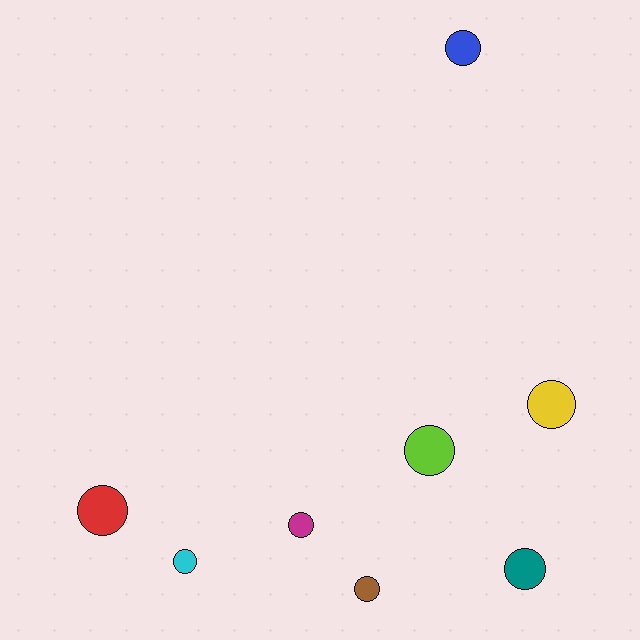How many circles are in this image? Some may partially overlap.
There are 8 circles.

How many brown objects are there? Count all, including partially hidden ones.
There is 1 brown object.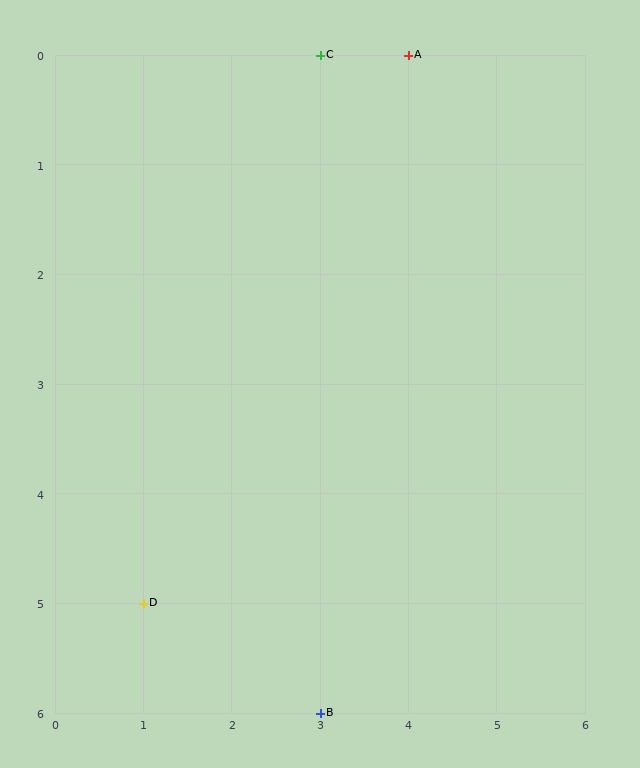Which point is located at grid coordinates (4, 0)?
Point A is at (4, 0).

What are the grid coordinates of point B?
Point B is at grid coordinates (3, 6).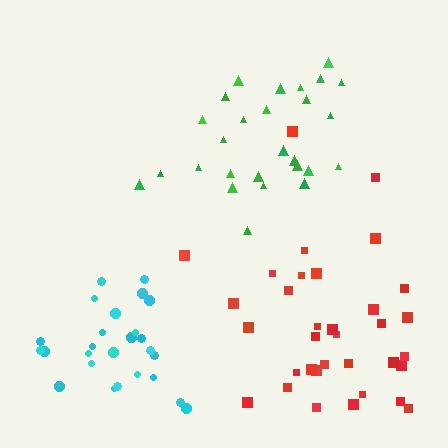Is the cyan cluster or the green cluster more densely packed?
Cyan.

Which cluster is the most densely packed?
Cyan.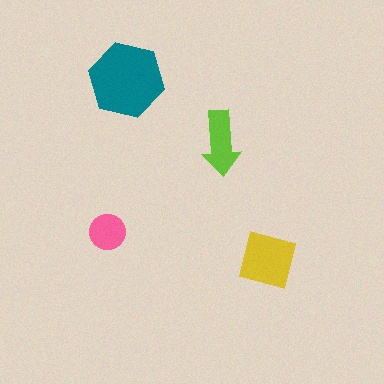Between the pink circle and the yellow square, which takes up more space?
The yellow square.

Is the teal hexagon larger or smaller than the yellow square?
Larger.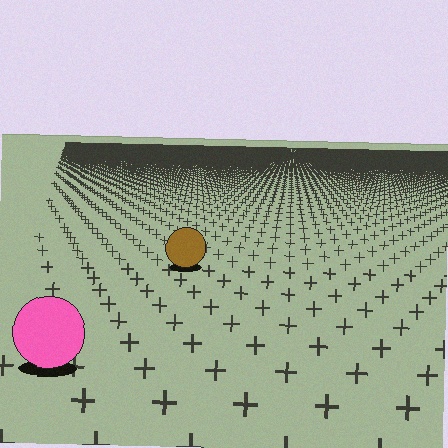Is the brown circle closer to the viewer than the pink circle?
No. The pink circle is closer — you can tell from the texture gradient: the ground texture is coarser near it.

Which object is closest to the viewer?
The pink circle is closest. The texture marks near it are larger and more spread out.